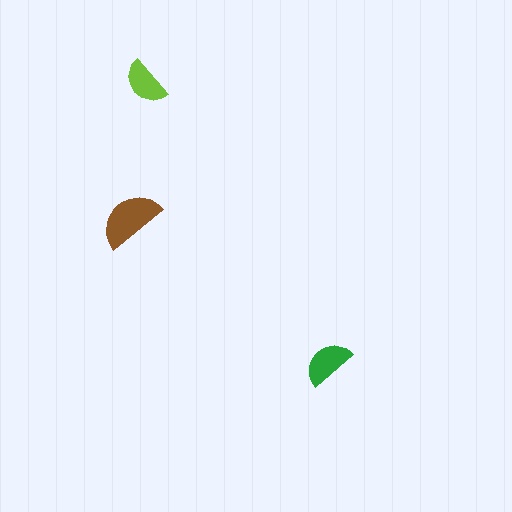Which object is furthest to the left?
The brown semicircle is leftmost.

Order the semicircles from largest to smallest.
the brown one, the green one, the lime one.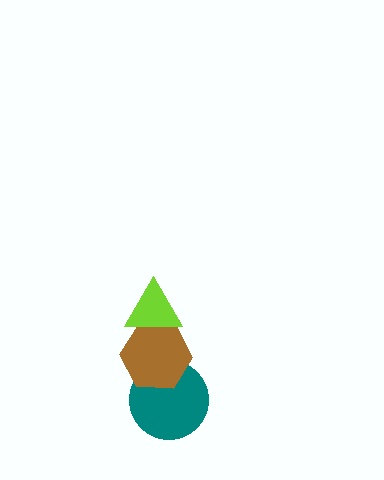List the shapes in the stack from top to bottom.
From top to bottom: the lime triangle, the brown hexagon, the teal circle.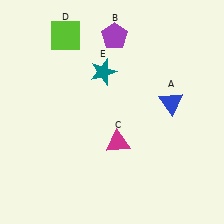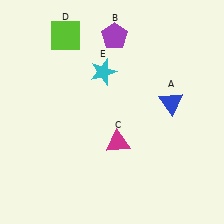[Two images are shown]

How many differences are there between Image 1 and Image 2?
There is 1 difference between the two images.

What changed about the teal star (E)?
In Image 1, E is teal. In Image 2, it changed to cyan.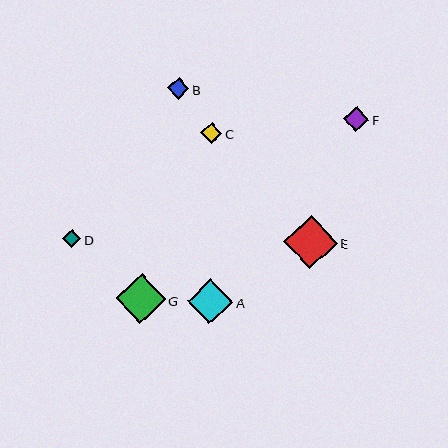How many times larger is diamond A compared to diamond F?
Diamond A is approximately 1.8 times the size of diamond F.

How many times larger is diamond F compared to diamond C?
Diamond F is approximately 1.2 times the size of diamond C.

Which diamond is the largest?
Diamond E is the largest with a size of approximately 53 pixels.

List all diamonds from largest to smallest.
From largest to smallest: E, G, A, F, B, C, D.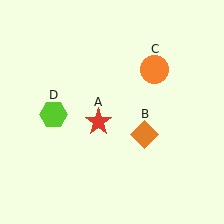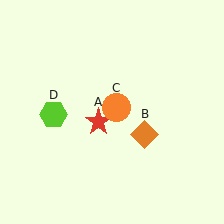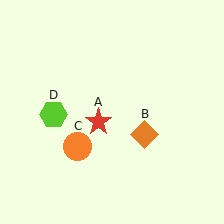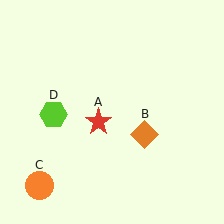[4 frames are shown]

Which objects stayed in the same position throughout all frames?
Red star (object A) and orange diamond (object B) and lime hexagon (object D) remained stationary.